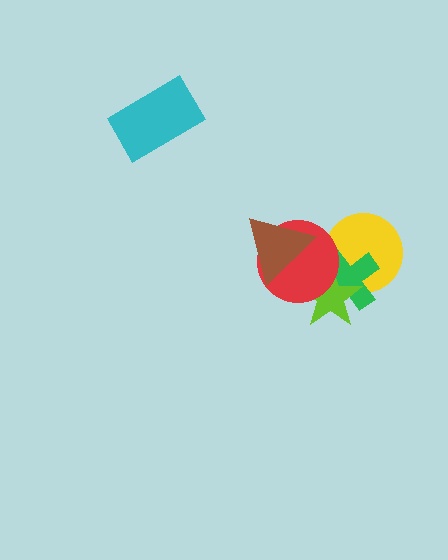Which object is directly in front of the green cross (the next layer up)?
The lime star is directly in front of the green cross.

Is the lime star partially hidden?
Yes, it is partially covered by another shape.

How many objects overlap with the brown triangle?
1 object overlaps with the brown triangle.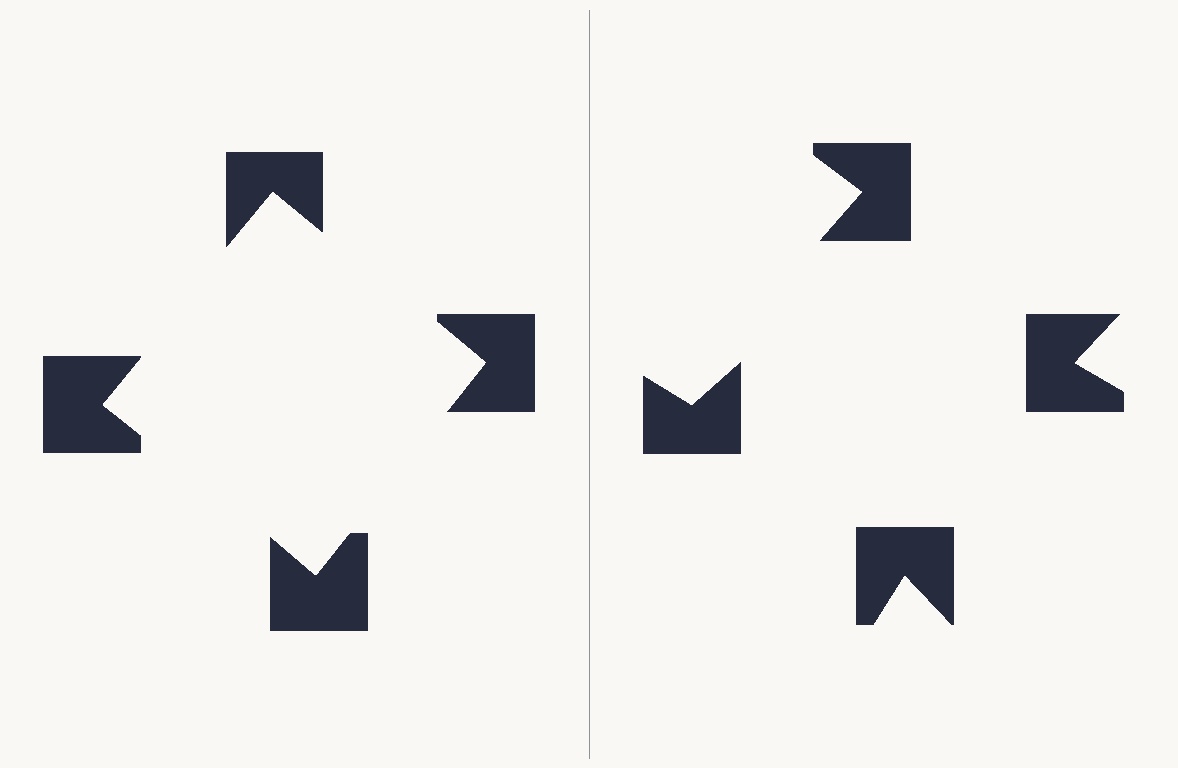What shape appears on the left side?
An illusory square.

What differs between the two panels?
The notched squares are positioned identically on both sides; only the wedge orientations differ. On the left they align to a square; on the right they are misaligned.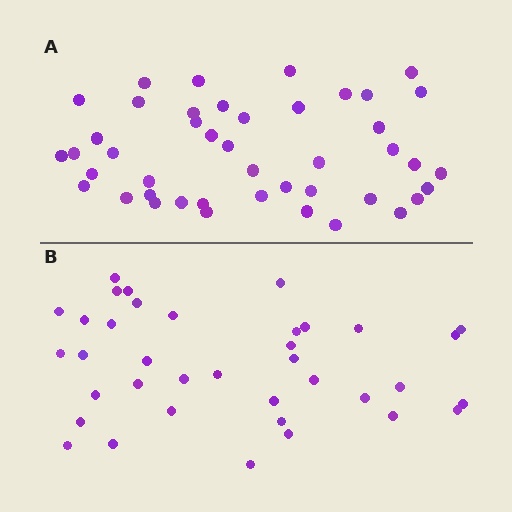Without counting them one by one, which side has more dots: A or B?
Region A (the top region) has more dots.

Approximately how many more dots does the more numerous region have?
Region A has roughly 8 or so more dots than region B.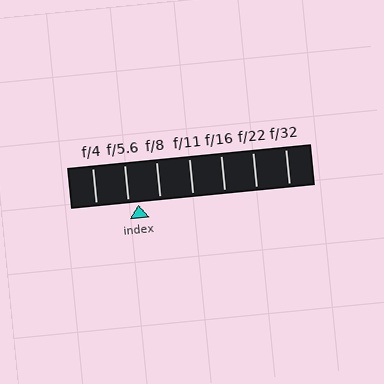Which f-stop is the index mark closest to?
The index mark is closest to f/5.6.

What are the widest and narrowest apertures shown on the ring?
The widest aperture shown is f/4 and the narrowest is f/32.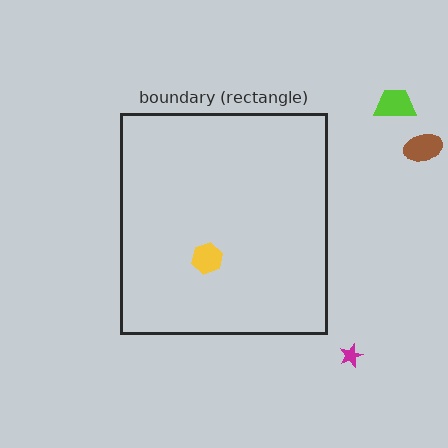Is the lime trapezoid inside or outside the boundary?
Outside.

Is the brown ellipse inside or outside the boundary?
Outside.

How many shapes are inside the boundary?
1 inside, 3 outside.